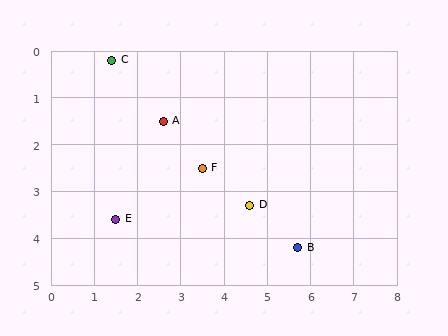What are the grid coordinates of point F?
Point F is at approximately (3.5, 2.5).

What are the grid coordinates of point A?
Point A is at approximately (2.6, 1.5).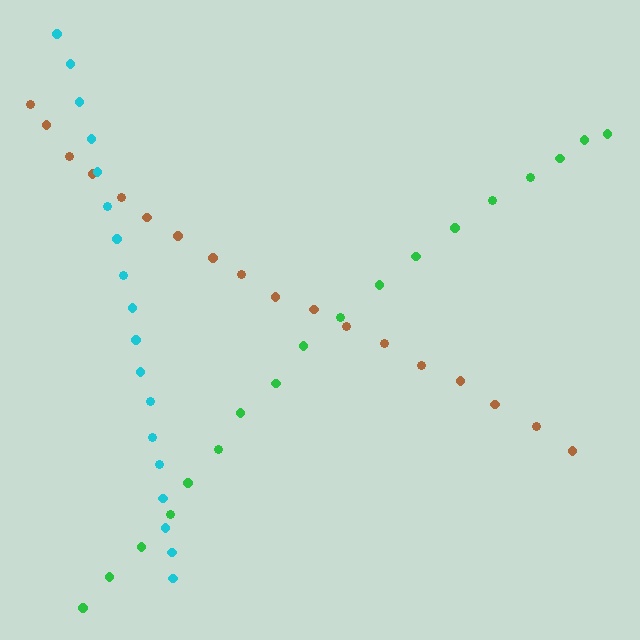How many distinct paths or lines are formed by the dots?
There are 3 distinct paths.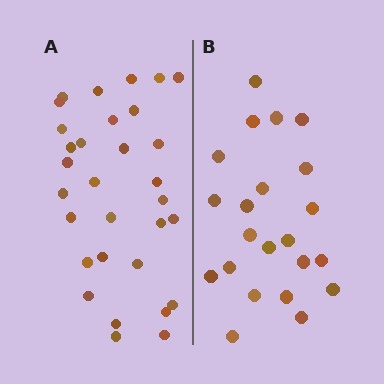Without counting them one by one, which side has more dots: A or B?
Region A (the left region) has more dots.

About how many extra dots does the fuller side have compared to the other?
Region A has roughly 8 or so more dots than region B.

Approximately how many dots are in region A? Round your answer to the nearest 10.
About 30 dots. (The exact count is 31, which rounds to 30.)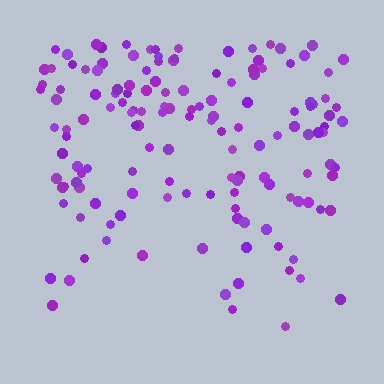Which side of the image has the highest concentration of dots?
The top.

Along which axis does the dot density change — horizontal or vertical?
Vertical.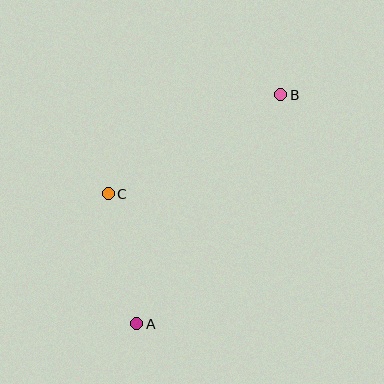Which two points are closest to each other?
Points A and C are closest to each other.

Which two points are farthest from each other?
Points A and B are farthest from each other.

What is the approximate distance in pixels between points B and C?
The distance between B and C is approximately 199 pixels.